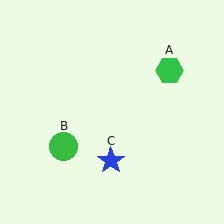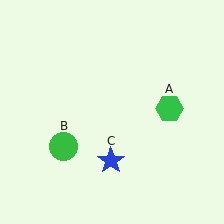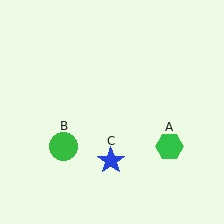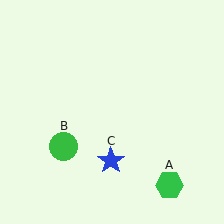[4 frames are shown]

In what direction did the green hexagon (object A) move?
The green hexagon (object A) moved down.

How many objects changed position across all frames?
1 object changed position: green hexagon (object A).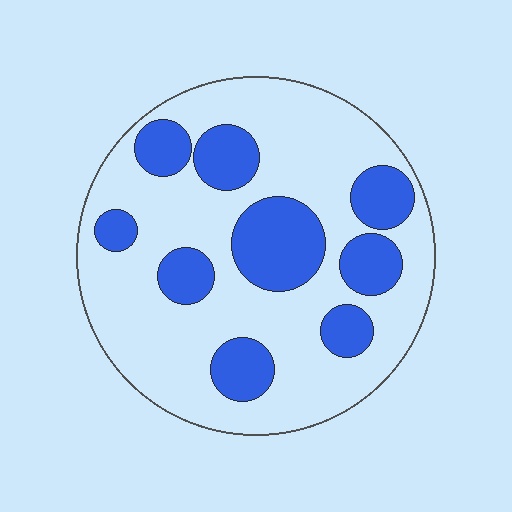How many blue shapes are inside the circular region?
9.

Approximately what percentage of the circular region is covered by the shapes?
Approximately 30%.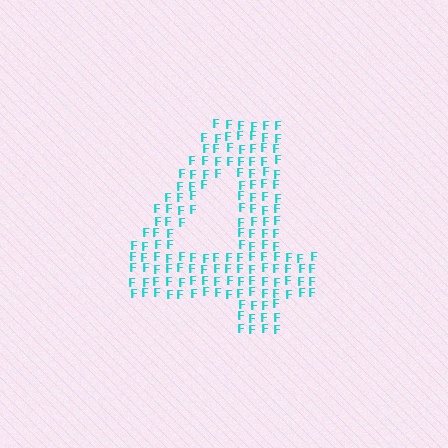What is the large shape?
The large shape is the digit 4.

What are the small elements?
The small elements are letter F's.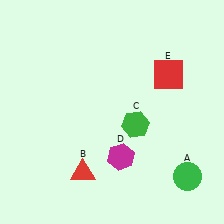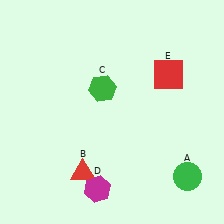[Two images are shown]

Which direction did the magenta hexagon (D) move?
The magenta hexagon (D) moved down.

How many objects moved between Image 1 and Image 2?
2 objects moved between the two images.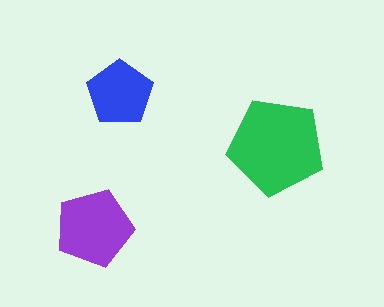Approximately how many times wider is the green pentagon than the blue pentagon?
About 1.5 times wider.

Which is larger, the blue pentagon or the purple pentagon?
The purple one.